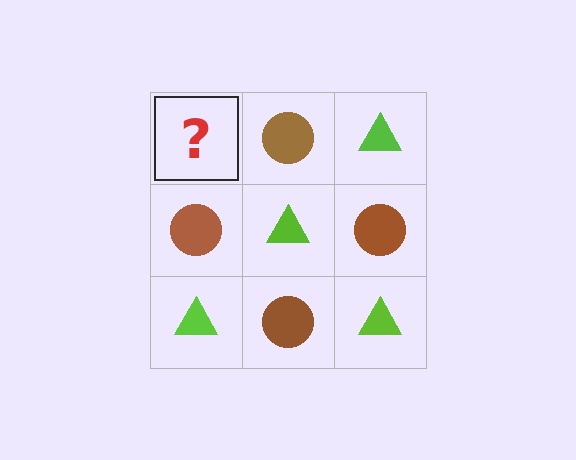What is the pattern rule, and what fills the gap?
The rule is that it alternates lime triangle and brown circle in a checkerboard pattern. The gap should be filled with a lime triangle.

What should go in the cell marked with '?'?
The missing cell should contain a lime triangle.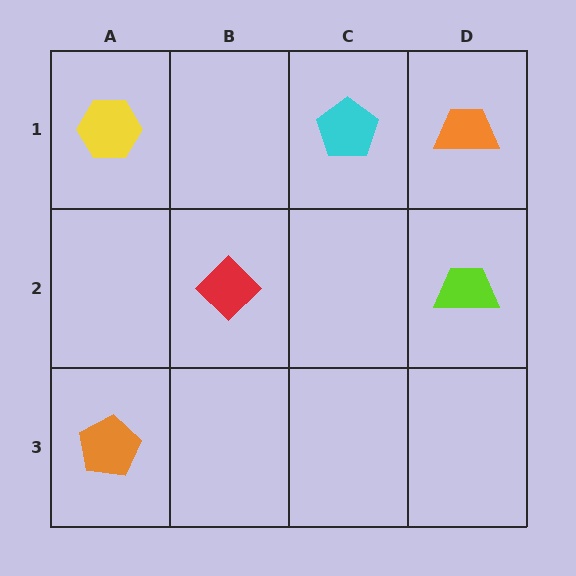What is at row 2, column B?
A red diamond.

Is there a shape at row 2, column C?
No, that cell is empty.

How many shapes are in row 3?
1 shape.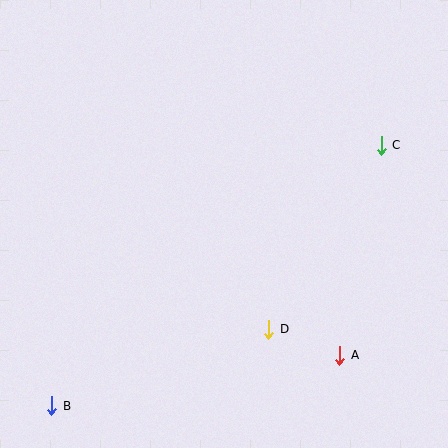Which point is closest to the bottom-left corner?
Point B is closest to the bottom-left corner.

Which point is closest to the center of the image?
Point D at (269, 329) is closest to the center.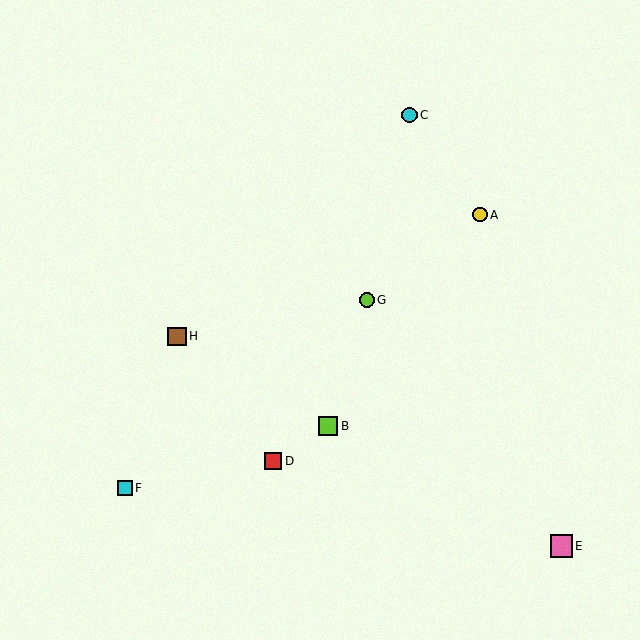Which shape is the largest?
The pink square (labeled E) is the largest.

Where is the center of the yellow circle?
The center of the yellow circle is at (480, 215).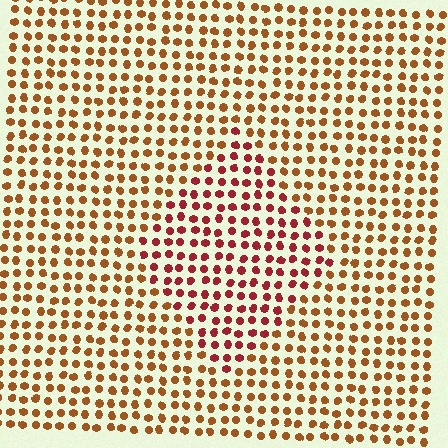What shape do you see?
I see a diamond.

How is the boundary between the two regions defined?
The boundary is defined purely by a slight shift in hue (about 33 degrees). Spacing, size, and orientation are identical on both sides.